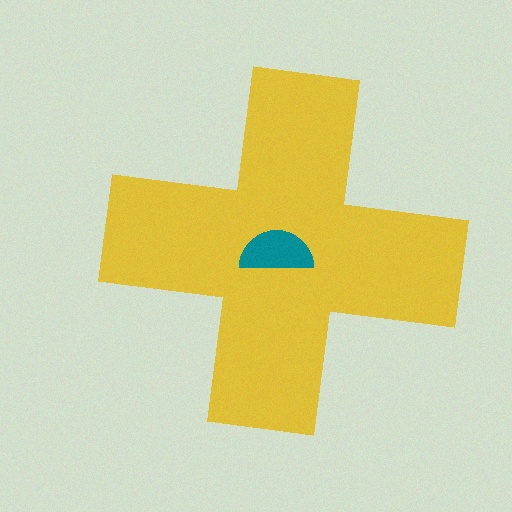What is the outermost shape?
The yellow cross.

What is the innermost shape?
The teal semicircle.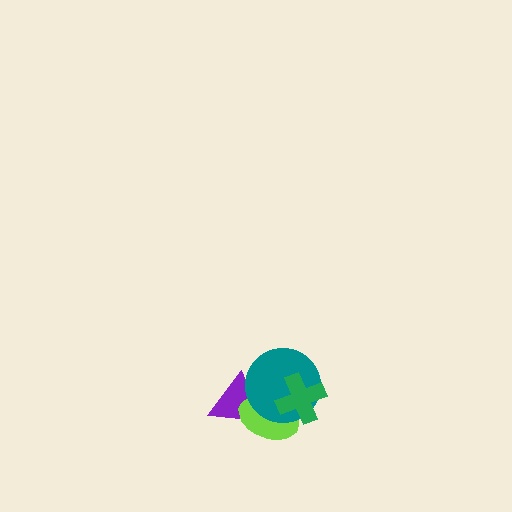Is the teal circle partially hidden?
Yes, it is partially covered by another shape.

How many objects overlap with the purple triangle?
2 objects overlap with the purple triangle.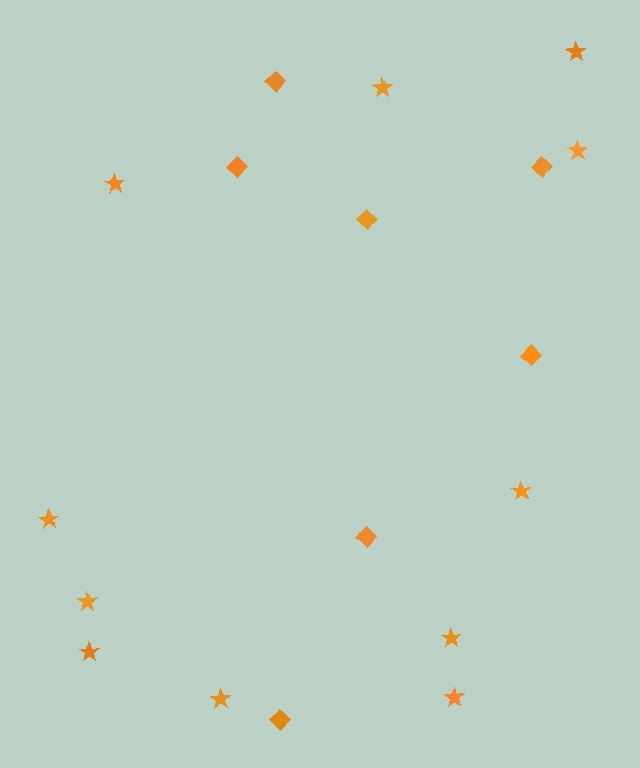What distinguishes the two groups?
There are 2 groups: one group of diamonds (7) and one group of stars (11).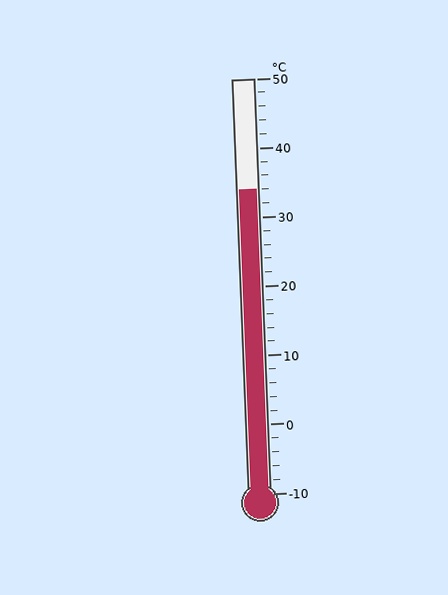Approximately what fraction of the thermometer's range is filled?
The thermometer is filled to approximately 75% of its range.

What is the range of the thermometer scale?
The thermometer scale ranges from -10°C to 50°C.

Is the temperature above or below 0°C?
The temperature is above 0°C.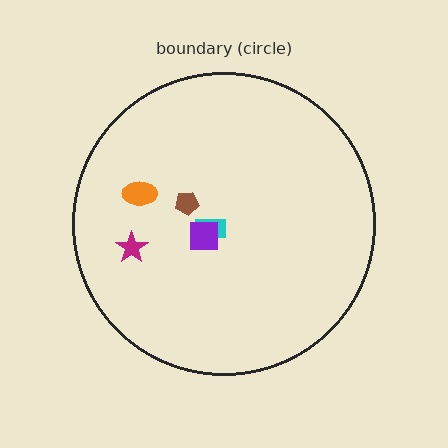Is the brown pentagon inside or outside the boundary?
Inside.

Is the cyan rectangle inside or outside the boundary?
Inside.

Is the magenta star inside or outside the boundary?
Inside.